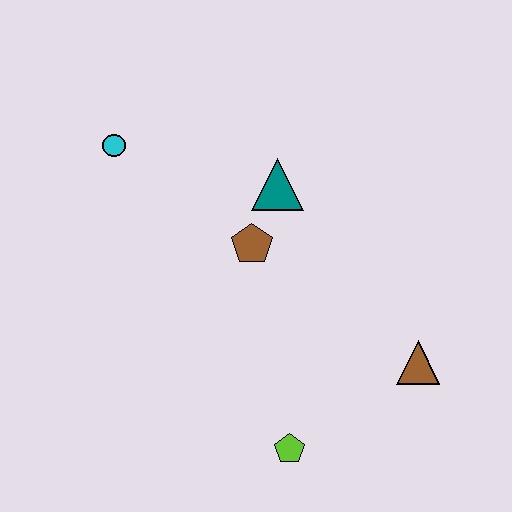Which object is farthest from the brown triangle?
The cyan circle is farthest from the brown triangle.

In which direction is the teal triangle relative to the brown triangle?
The teal triangle is above the brown triangle.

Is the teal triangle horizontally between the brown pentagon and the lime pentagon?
Yes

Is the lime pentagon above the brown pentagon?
No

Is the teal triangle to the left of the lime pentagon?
Yes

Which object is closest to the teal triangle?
The brown pentagon is closest to the teal triangle.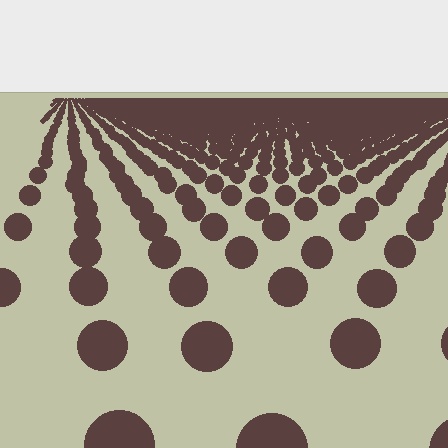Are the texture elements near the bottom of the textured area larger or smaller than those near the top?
Larger. Near the bottom, elements are closer to the viewer and appear at a bigger on-screen size.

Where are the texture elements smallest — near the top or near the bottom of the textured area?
Near the top.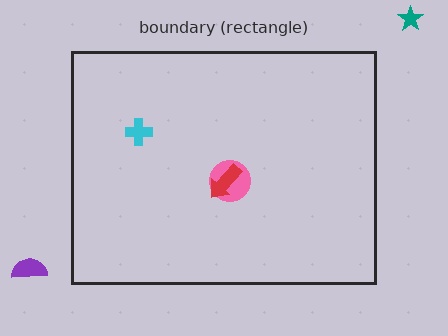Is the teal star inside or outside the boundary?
Outside.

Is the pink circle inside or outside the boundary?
Inside.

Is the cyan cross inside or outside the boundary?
Inside.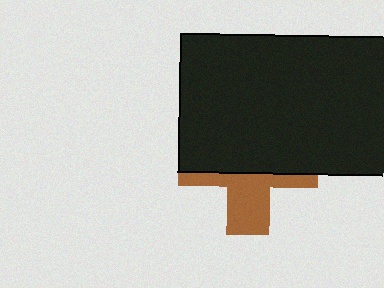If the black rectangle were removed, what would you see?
You would see the complete brown cross.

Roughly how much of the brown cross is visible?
A small part of it is visible (roughly 37%).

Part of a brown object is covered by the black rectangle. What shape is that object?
It is a cross.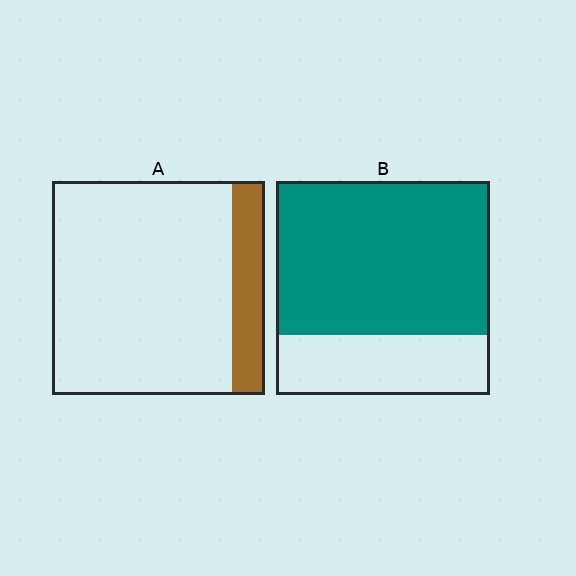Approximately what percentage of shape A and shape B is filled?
A is approximately 15% and B is approximately 70%.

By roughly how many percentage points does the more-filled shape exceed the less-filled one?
By roughly 55 percentage points (B over A).